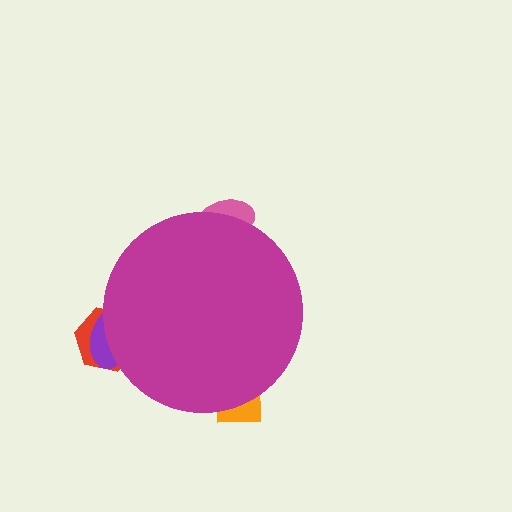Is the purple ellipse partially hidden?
Yes, the purple ellipse is partially hidden behind the magenta circle.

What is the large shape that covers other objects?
A magenta circle.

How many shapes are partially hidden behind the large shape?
4 shapes are partially hidden.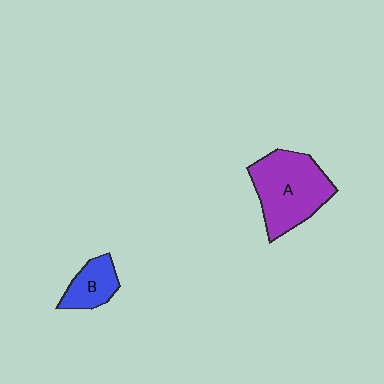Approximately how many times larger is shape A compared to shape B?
Approximately 2.3 times.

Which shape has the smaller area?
Shape B (blue).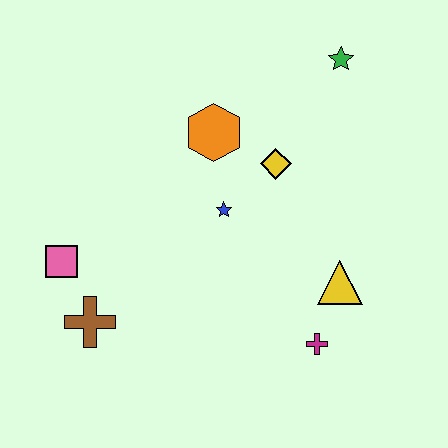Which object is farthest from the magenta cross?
The green star is farthest from the magenta cross.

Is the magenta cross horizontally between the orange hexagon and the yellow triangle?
Yes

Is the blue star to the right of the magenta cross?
No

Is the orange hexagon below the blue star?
No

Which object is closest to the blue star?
The yellow diamond is closest to the blue star.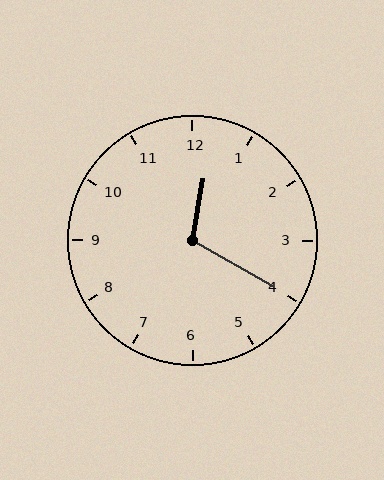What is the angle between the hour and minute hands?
Approximately 110 degrees.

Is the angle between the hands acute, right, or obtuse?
It is obtuse.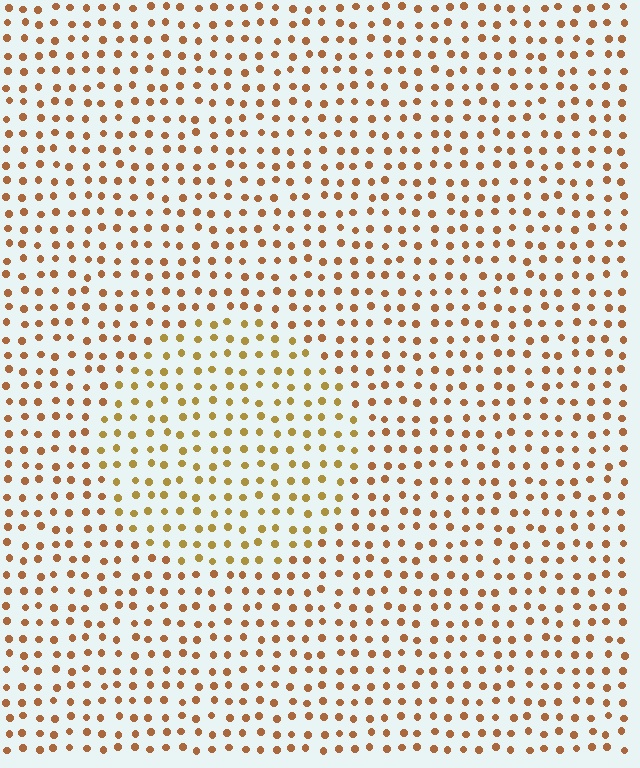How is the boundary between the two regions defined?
The boundary is defined purely by a slight shift in hue (about 23 degrees). Spacing, size, and orientation are identical on both sides.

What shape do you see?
I see a circle.